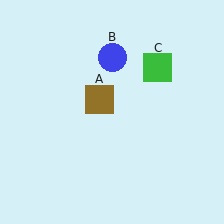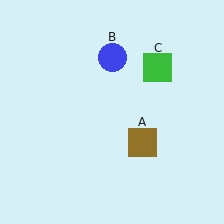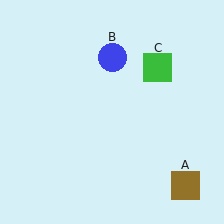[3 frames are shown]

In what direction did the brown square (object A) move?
The brown square (object A) moved down and to the right.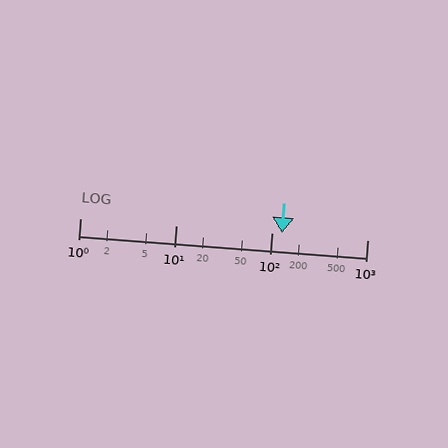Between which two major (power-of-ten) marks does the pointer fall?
The pointer is between 100 and 1000.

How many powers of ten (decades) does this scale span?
The scale spans 3 decades, from 1 to 1000.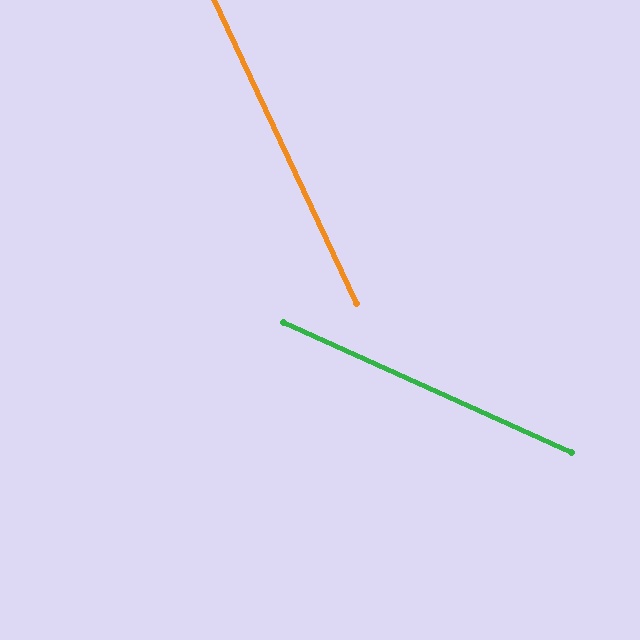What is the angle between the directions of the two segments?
Approximately 41 degrees.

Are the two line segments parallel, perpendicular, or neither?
Neither parallel nor perpendicular — they differ by about 41°.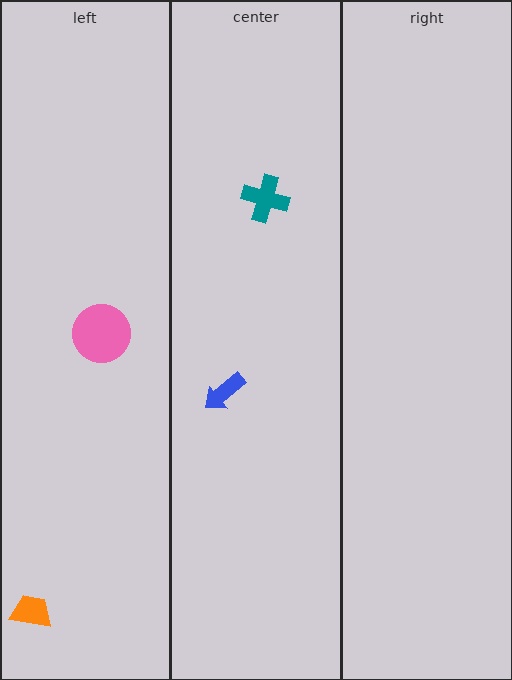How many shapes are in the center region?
2.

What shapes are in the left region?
The orange trapezoid, the pink circle.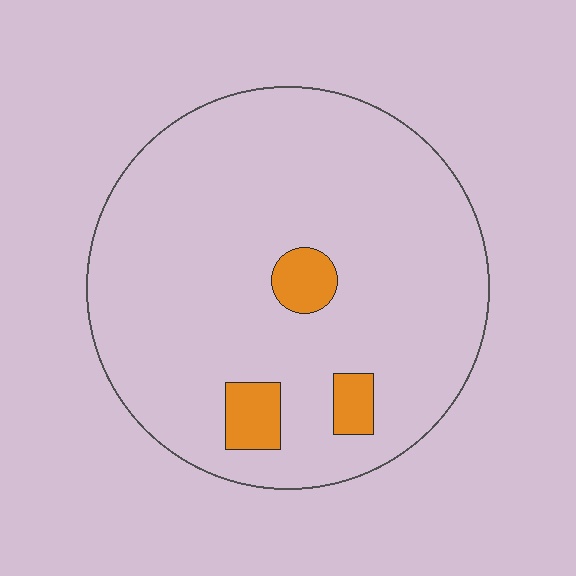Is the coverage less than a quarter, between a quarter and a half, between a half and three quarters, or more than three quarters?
Less than a quarter.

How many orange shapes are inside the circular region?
3.